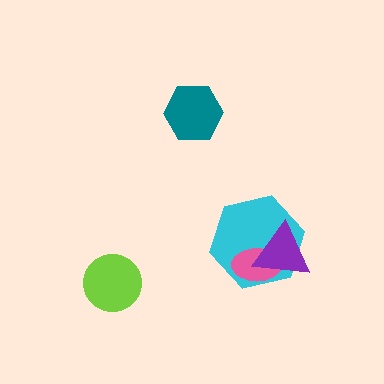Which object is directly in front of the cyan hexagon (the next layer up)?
The pink ellipse is directly in front of the cyan hexagon.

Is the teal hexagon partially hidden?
No, no other shape covers it.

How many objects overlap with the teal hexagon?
0 objects overlap with the teal hexagon.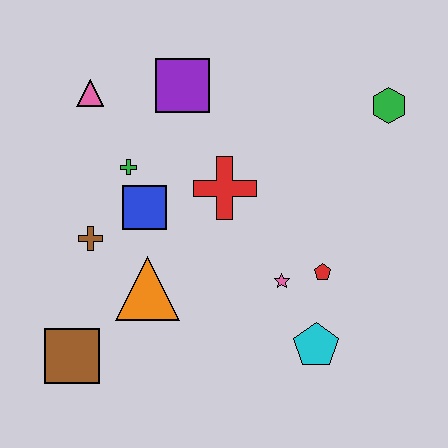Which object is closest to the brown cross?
The blue square is closest to the brown cross.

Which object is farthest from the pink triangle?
The cyan pentagon is farthest from the pink triangle.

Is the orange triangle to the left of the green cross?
No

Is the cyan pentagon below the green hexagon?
Yes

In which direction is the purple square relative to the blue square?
The purple square is above the blue square.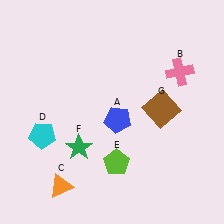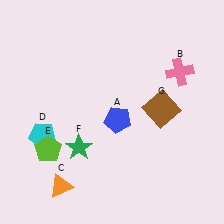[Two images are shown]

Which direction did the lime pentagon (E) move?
The lime pentagon (E) moved left.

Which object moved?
The lime pentagon (E) moved left.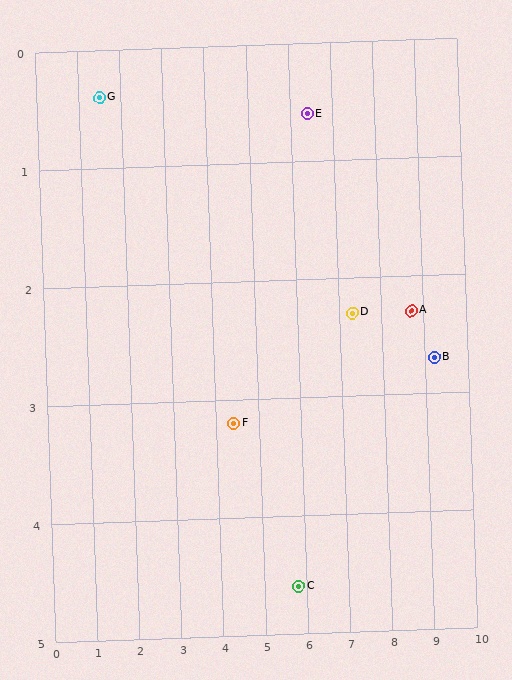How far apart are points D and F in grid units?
Points D and F are about 3.0 grid units apart.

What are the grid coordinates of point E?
Point E is at approximately (6.4, 0.6).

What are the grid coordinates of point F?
Point F is at approximately (4.4, 3.2).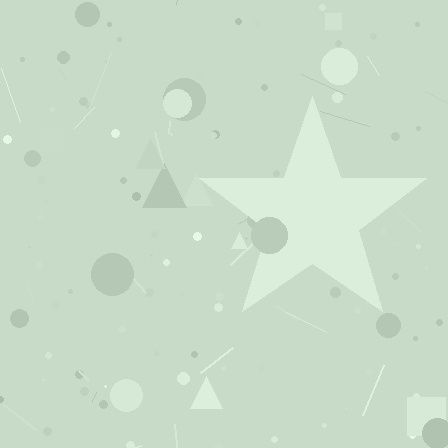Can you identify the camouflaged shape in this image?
The camouflaged shape is a star.